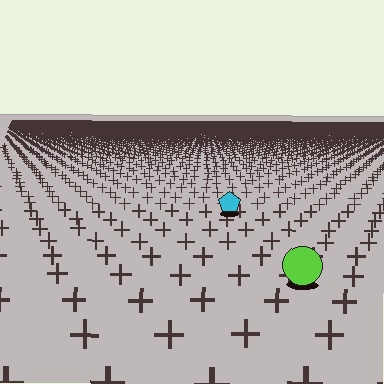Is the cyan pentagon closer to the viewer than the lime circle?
No. The lime circle is closer — you can tell from the texture gradient: the ground texture is coarser near it.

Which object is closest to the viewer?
The lime circle is closest. The texture marks near it are larger and more spread out.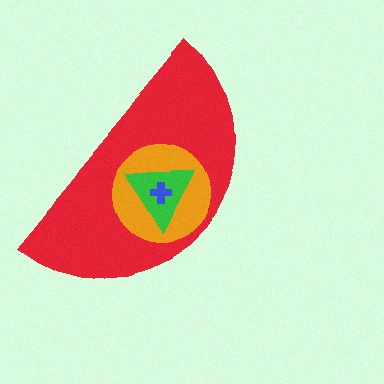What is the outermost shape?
The red semicircle.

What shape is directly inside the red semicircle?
The orange circle.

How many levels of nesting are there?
4.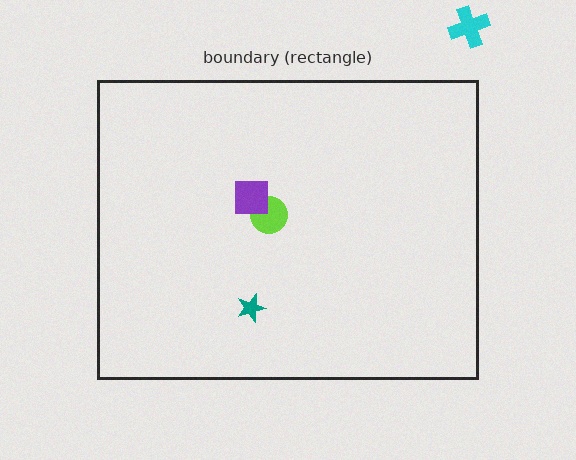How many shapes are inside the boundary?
3 inside, 1 outside.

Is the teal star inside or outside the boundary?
Inside.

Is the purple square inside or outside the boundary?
Inside.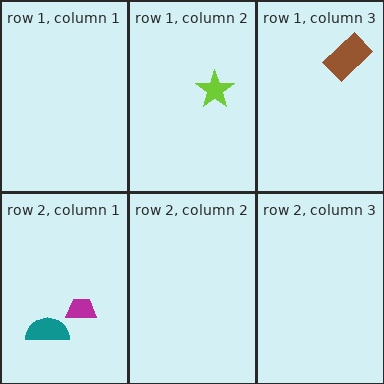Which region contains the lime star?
The row 1, column 2 region.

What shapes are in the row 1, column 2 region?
The lime star.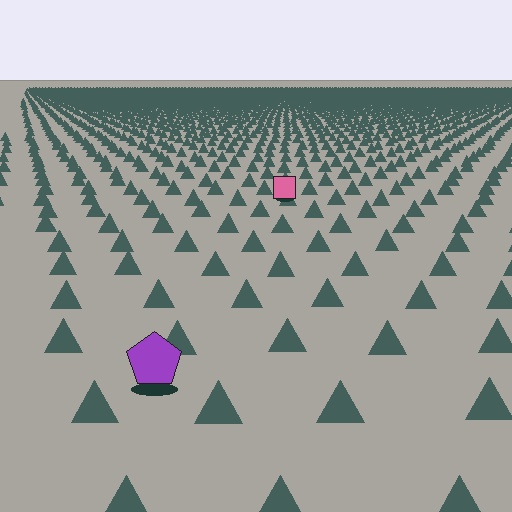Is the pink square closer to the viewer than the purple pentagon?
No. The purple pentagon is closer — you can tell from the texture gradient: the ground texture is coarser near it.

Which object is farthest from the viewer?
The pink square is farthest from the viewer. It appears smaller and the ground texture around it is denser.